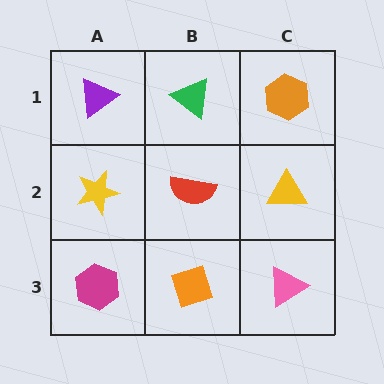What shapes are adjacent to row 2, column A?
A purple triangle (row 1, column A), a magenta hexagon (row 3, column A), a red semicircle (row 2, column B).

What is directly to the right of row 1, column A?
A green triangle.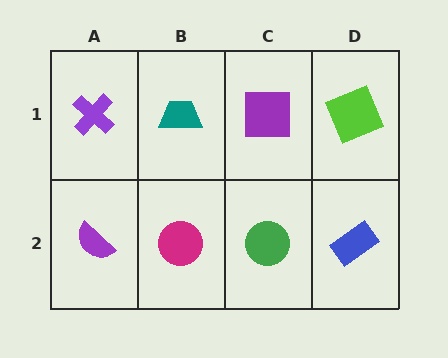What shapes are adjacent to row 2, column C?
A purple square (row 1, column C), a magenta circle (row 2, column B), a blue rectangle (row 2, column D).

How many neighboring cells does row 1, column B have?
3.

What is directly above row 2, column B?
A teal trapezoid.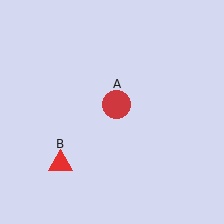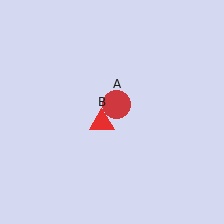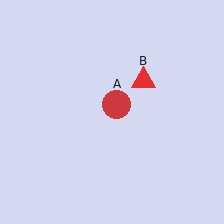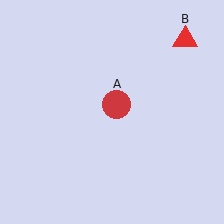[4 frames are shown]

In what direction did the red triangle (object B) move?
The red triangle (object B) moved up and to the right.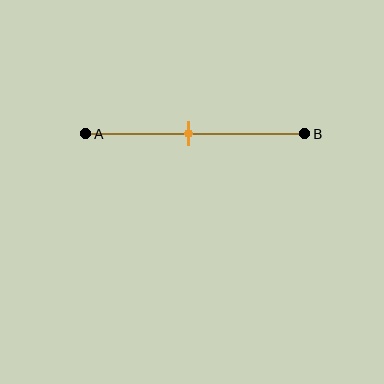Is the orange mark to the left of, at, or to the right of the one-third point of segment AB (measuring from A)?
The orange mark is to the right of the one-third point of segment AB.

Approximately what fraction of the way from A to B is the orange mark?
The orange mark is approximately 45% of the way from A to B.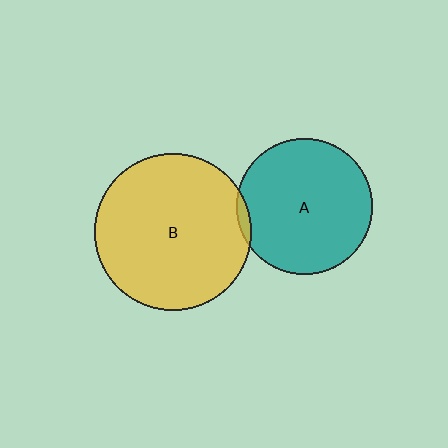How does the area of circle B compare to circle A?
Approximately 1.3 times.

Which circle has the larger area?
Circle B (yellow).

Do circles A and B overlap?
Yes.